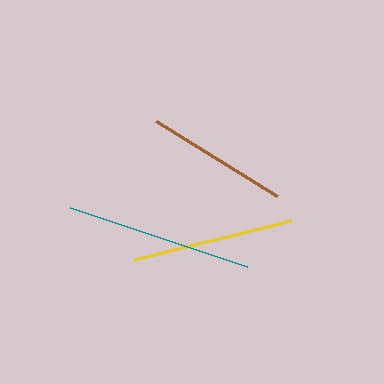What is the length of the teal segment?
The teal segment is approximately 187 pixels long.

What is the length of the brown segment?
The brown segment is approximately 142 pixels long.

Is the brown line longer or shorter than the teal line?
The teal line is longer than the brown line.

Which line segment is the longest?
The teal line is the longest at approximately 187 pixels.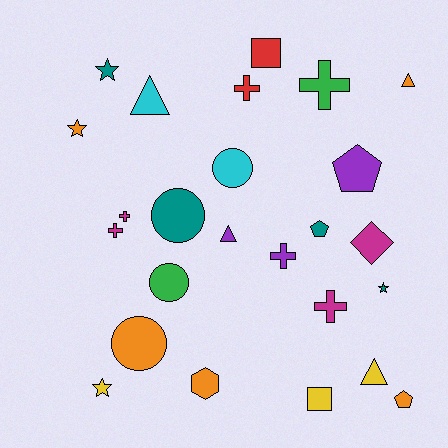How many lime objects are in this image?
There are no lime objects.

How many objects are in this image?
There are 25 objects.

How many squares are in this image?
There are 2 squares.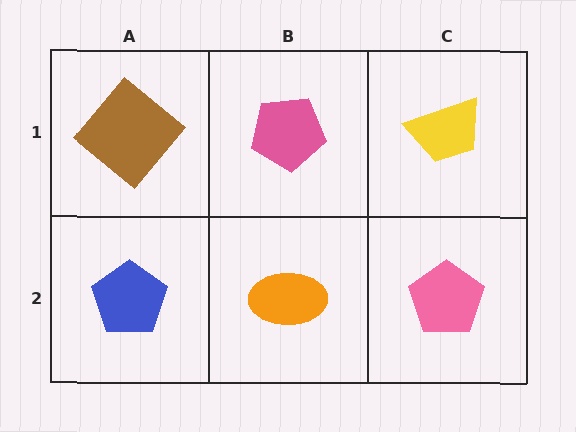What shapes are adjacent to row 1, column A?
A blue pentagon (row 2, column A), a pink pentagon (row 1, column B).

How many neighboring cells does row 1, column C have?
2.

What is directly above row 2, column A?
A brown diamond.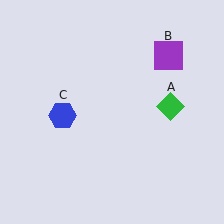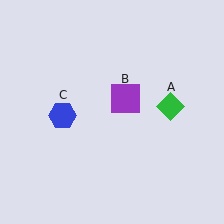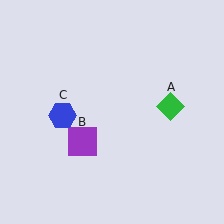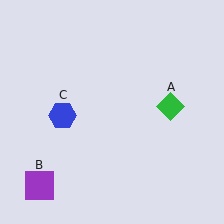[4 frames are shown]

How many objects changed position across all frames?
1 object changed position: purple square (object B).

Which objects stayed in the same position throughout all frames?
Green diamond (object A) and blue hexagon (object C) remained stationary.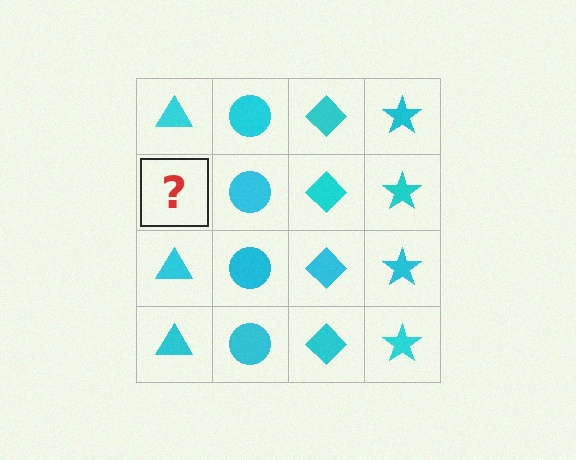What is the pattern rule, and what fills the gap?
The rule is that each column has a consistent shape. The gap should be filled with a cyan triangle.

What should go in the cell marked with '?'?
The missing cell should contain a cyan triangle.